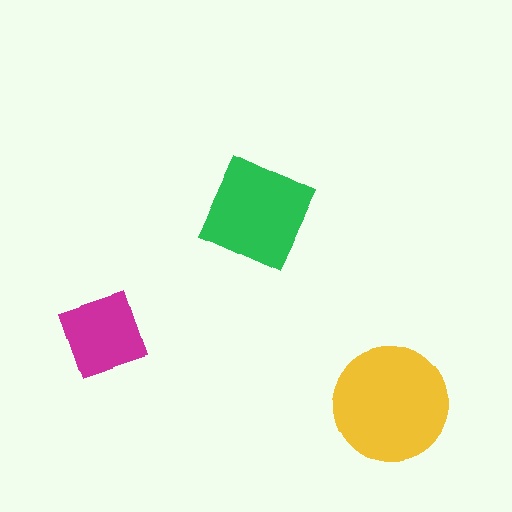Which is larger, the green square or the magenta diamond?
The green square.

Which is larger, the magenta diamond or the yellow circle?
The yellow circle.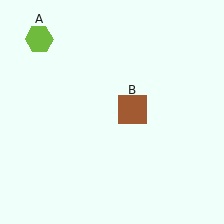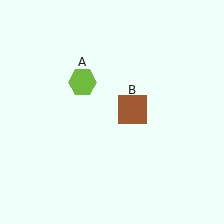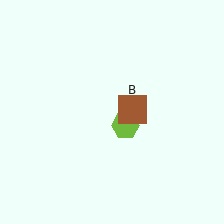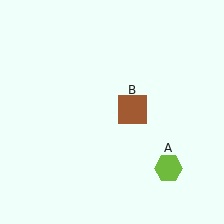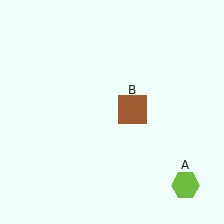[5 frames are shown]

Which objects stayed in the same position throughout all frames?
Brown square (object B) remained stationary.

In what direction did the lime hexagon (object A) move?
The lime hexagon (object A) moved down and to the right.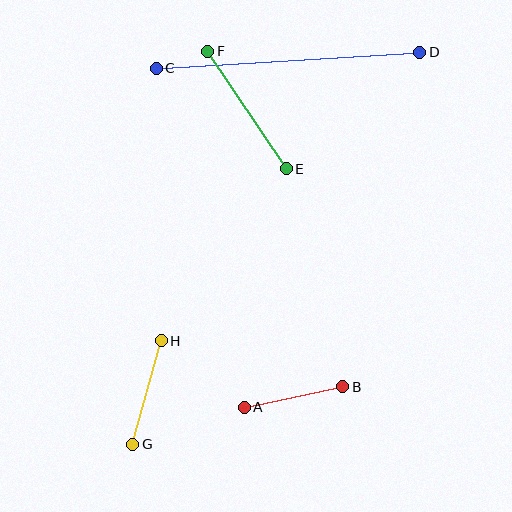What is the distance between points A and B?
The distance is approximately 100 pixels.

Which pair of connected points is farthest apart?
Points C and D are farthest apart.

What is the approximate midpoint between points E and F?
The midpoint is at approximately (247, 110) pixels.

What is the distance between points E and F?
The distance is approximately 142 pixels.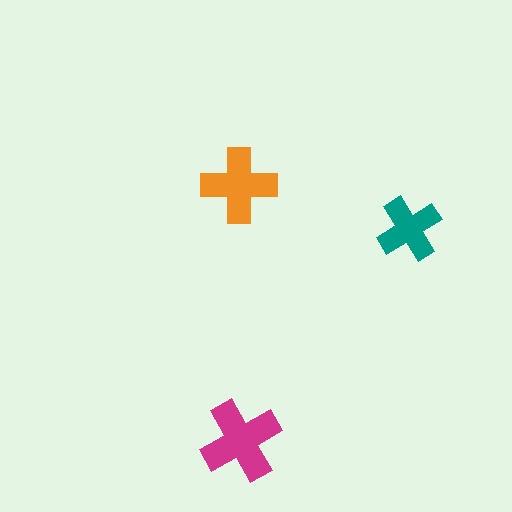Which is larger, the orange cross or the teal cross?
The orange one.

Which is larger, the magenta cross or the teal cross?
The magenta one.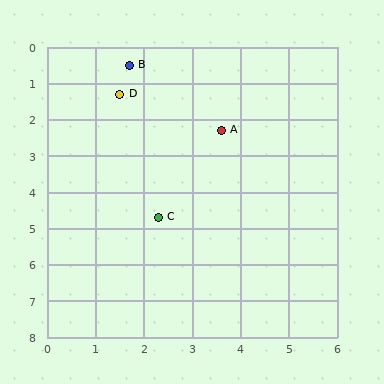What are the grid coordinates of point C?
Point C is at approximately (2.3, 4.7).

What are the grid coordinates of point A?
Point A is at approximately (3.6, 2.3).